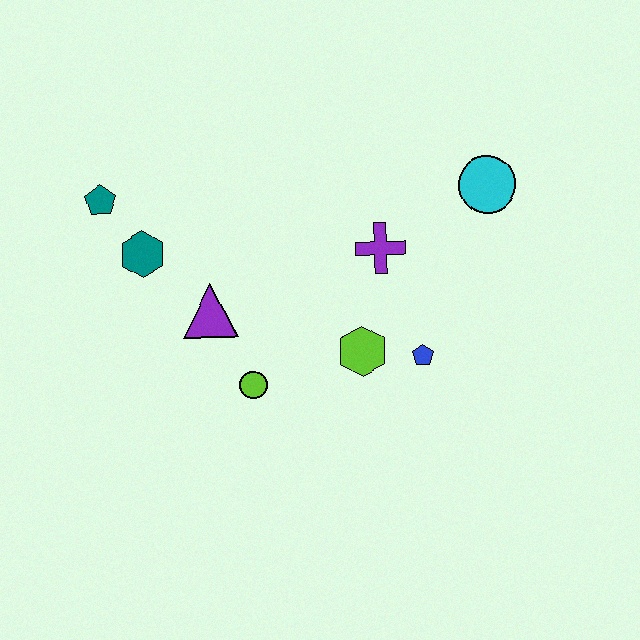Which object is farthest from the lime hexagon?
The teal pentagon is farthest from the lime hexagon.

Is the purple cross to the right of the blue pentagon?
No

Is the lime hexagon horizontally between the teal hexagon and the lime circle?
No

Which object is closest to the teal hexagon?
The teal pentagon is closest to the teal hexagon.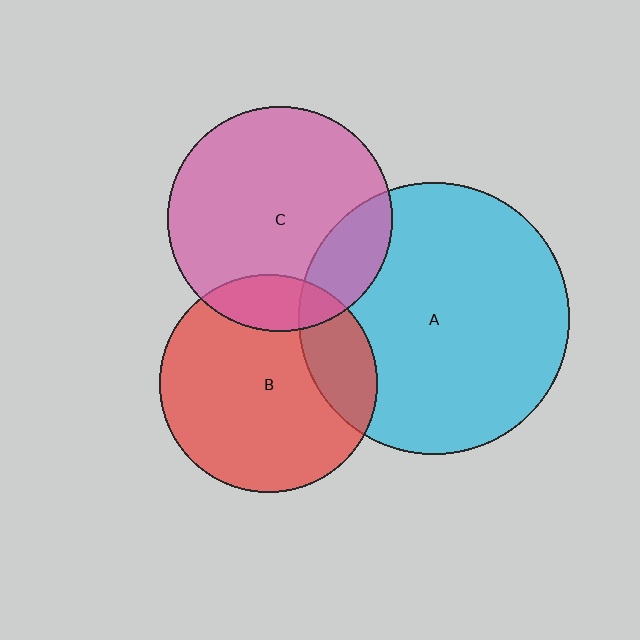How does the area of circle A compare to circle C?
Approximately 1.5 times.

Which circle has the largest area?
Circle A (cyan).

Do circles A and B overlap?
Yes.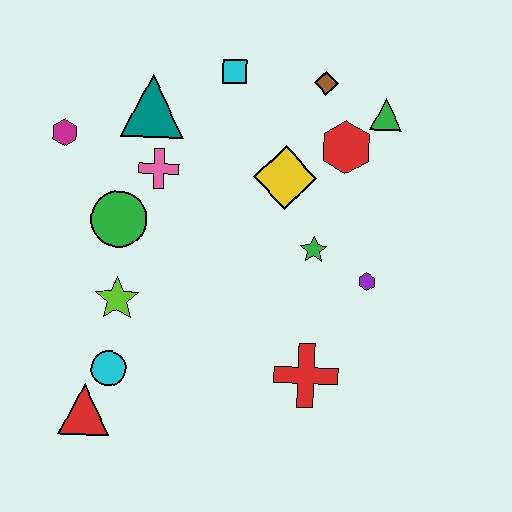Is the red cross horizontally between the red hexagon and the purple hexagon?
No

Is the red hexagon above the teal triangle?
No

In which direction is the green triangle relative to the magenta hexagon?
The green triangle is to the right of the magenta hexagon.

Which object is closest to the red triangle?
The cyan circle is closest to the red triangle.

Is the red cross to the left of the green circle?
No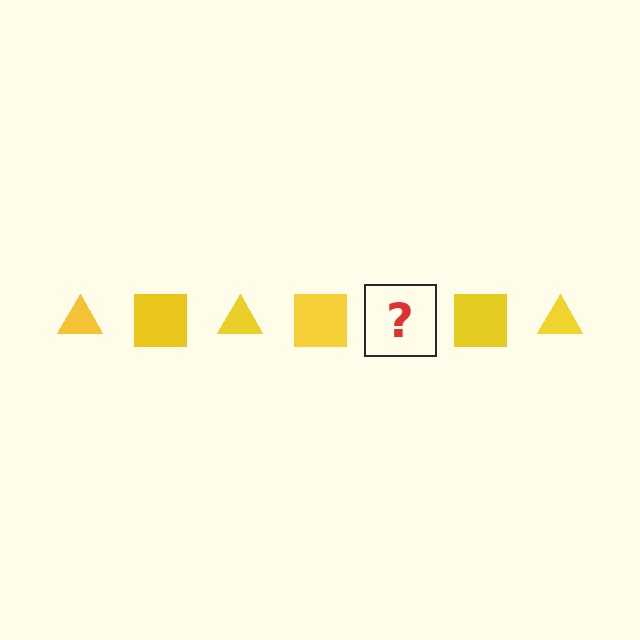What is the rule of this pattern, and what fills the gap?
The rule is that the pattern cycles through triangle, square shapes in yellow. The gap should be filled with a yellow triangle.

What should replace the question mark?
The question mark should be replaced with a yellow triangle.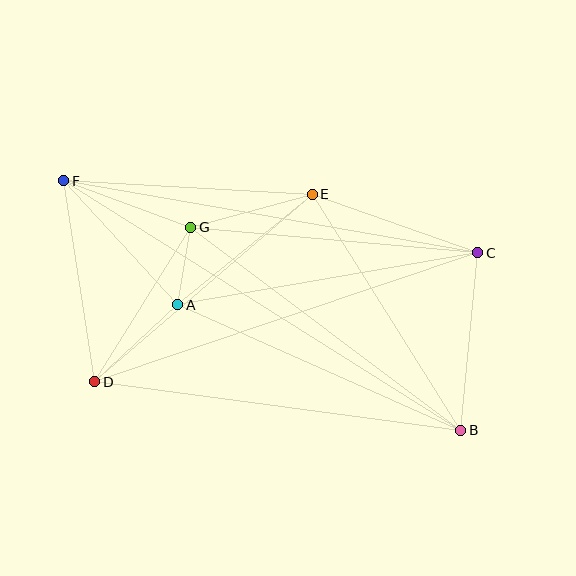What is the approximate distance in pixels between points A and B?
The distance between A and B is approximately 309 pixels.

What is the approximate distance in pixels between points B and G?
The distance between B and G is approximately 338 pixels.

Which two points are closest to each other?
Points A and G are closest to each other.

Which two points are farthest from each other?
Points B and F are farthest from each other.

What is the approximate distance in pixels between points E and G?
The distance between E and G is approximately 126 pixels.